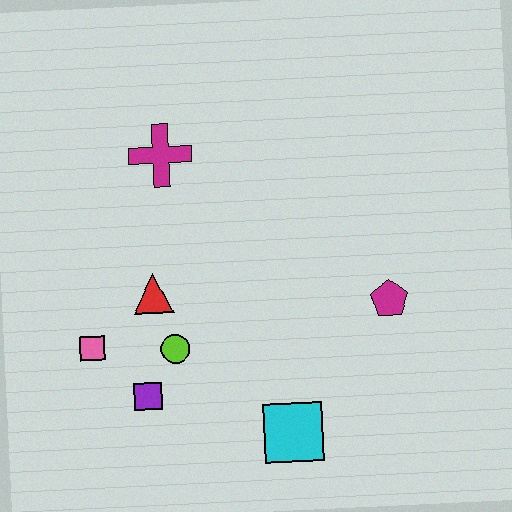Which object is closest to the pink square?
The purple square is closest to the pink square.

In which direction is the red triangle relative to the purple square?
The red triangle is above the purple square.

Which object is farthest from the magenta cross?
The cyan square is farthest from the magenta cross.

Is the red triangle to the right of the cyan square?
No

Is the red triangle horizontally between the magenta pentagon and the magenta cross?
No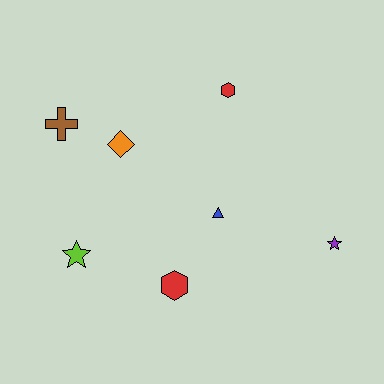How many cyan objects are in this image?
There are no cyan objects.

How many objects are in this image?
There are 7 objects.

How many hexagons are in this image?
There are 2 hexagons.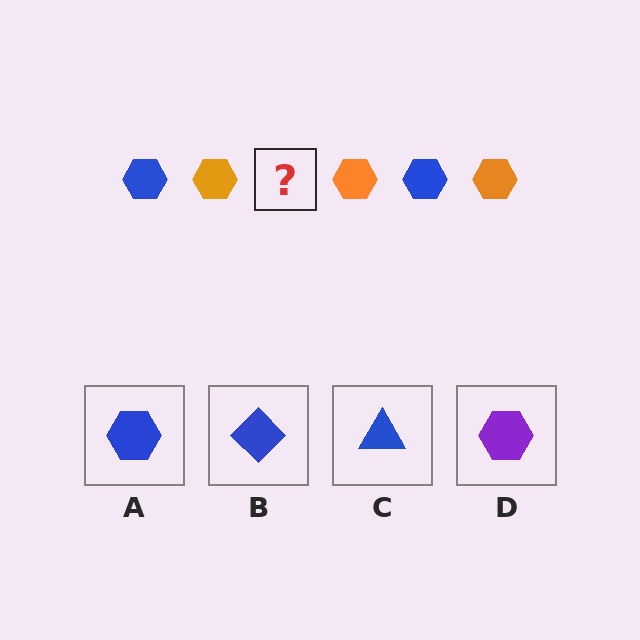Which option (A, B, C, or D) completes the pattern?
A.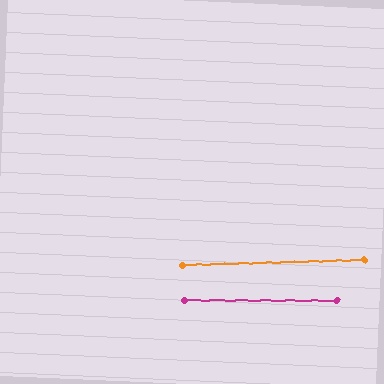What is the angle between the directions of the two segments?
Approximately 2 degrees.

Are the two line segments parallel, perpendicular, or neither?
Parallel — their directions differ by only 2.0°.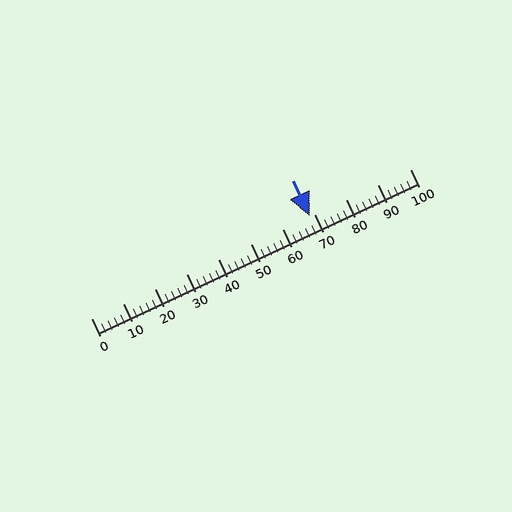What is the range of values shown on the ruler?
The ruler shows values from 0 to 100.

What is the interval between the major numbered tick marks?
The major tick marks are spaced 10 units apart.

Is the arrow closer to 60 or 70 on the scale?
The arrow is closer to 70.